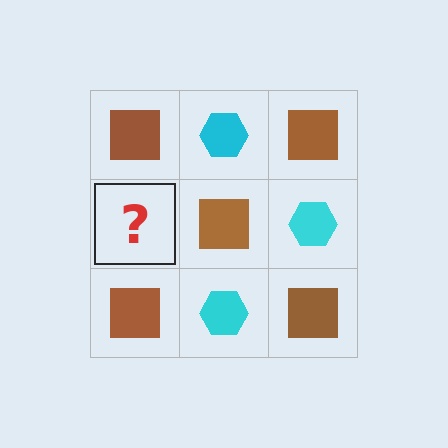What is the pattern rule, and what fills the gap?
The rule is that it alternates brown square and cyan hexagon in a checkerboard pattern. The gap should be filled with a cyan hexagon.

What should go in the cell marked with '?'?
The missing cell should contain a cyan hexagon.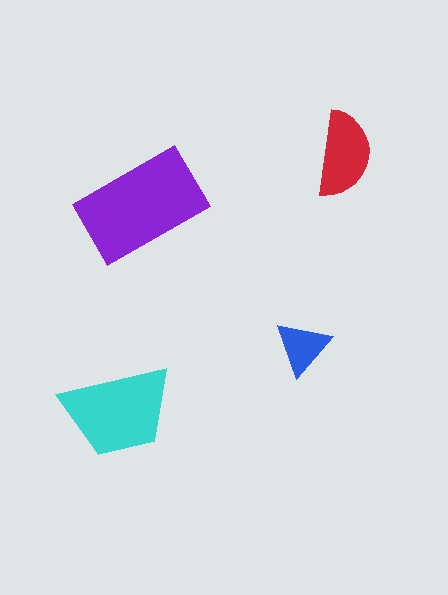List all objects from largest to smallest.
The purple rectangle, the cyan trapezoid, the red semicircle, the blue triangle.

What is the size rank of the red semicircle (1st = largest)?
3rd.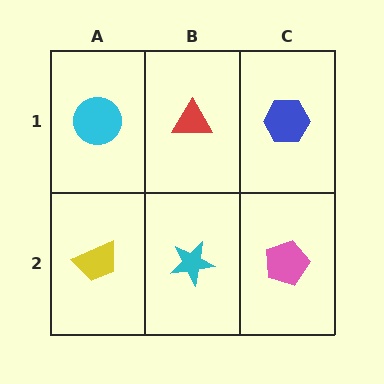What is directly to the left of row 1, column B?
A cyan circle.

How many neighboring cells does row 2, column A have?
2.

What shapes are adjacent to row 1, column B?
A cyan star (row 2, column B), a cyan circle (row 1, column A), a blue hexagon (row 1, column C).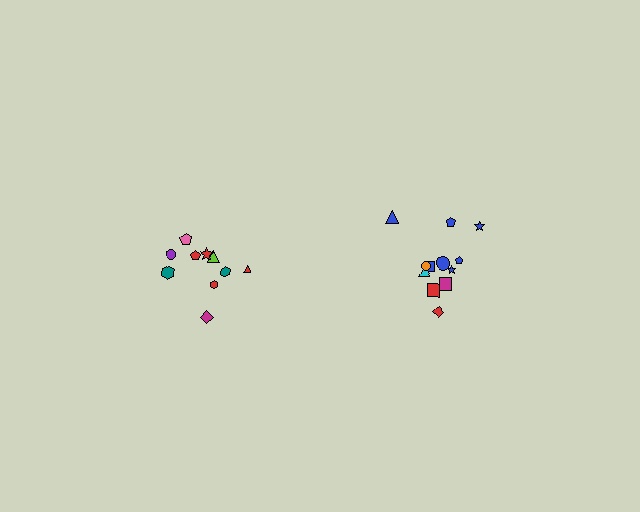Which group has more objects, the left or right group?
The right group.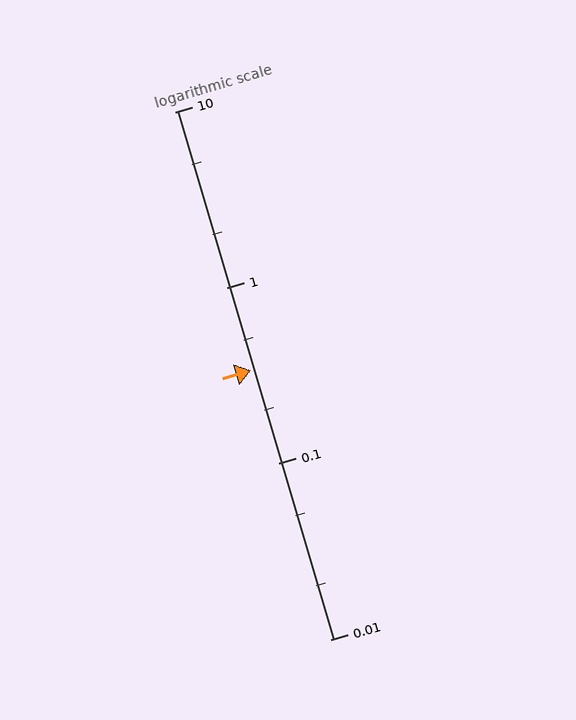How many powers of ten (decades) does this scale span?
The scale spans 3 decades, from 0.01 to 10.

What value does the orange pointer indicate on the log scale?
The pointer indicates approximately 0.34.